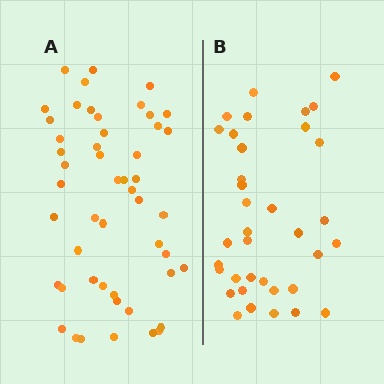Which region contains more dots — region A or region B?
Region A (the left region) has more dots.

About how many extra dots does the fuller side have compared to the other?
Region A has approximately 15 more dots than region B.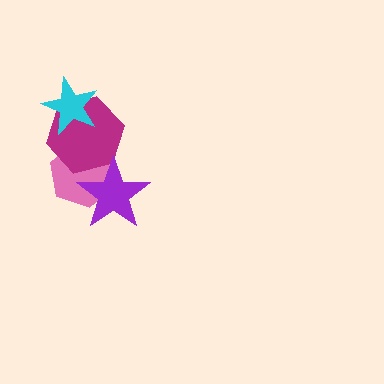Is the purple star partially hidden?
No, no other shape covers it.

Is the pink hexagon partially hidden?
Yes, it is partially covered by another shape.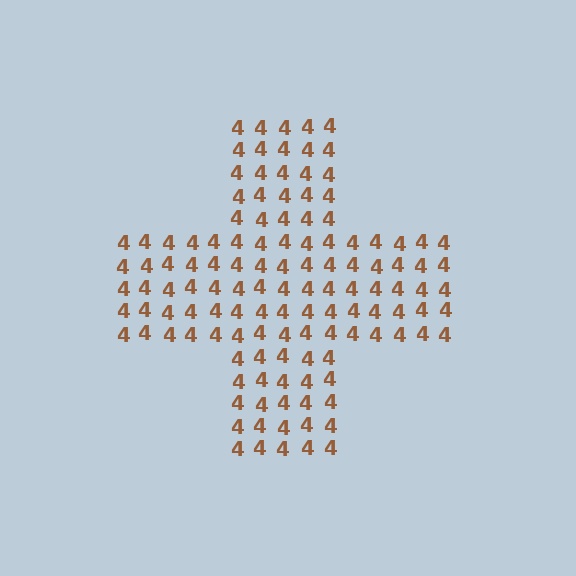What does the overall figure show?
The overall figure shows a cross.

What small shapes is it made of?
It is made of small digit 4's.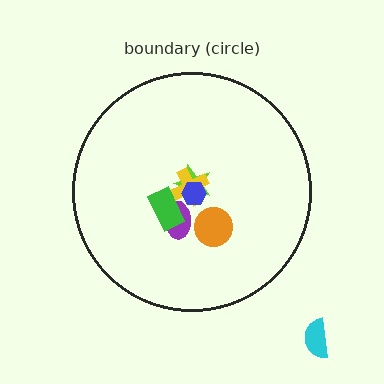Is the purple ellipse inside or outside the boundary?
Inside.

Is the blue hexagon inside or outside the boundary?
Inside.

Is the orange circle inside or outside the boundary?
Inside.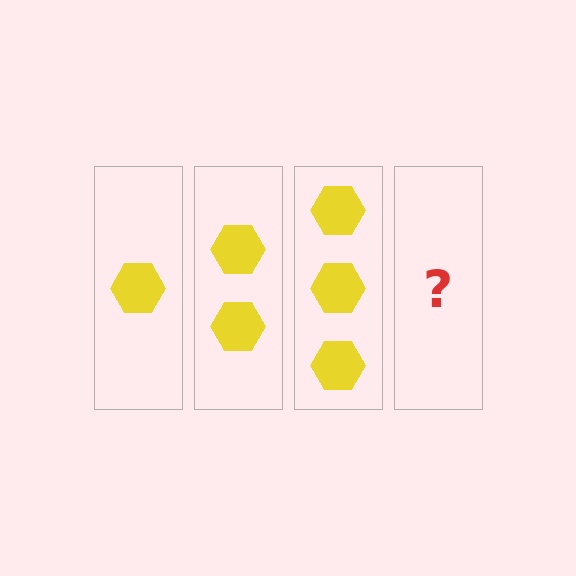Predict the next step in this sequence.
The next step is 4 hexagons.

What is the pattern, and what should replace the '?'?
The pattern is that each step adds one more hexagon. The '?' should be 4 hexagons.